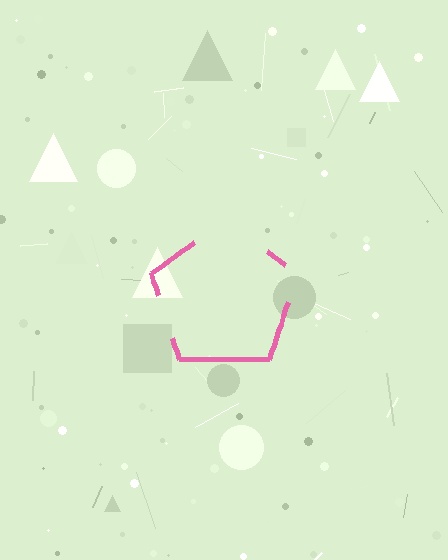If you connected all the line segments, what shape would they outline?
They would outline a pentagon.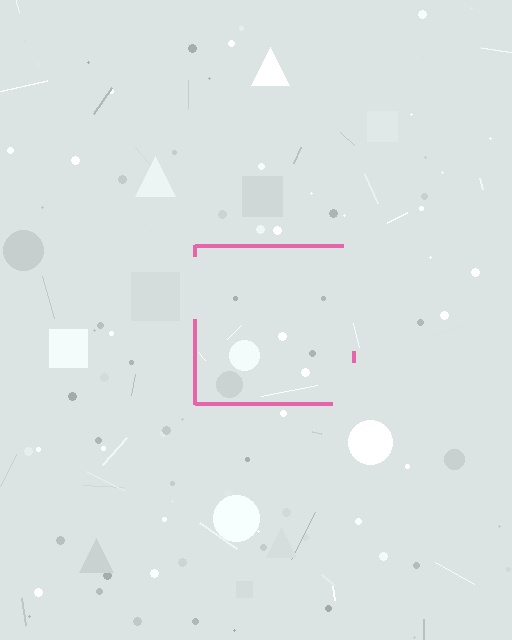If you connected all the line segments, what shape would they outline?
They would outline a square.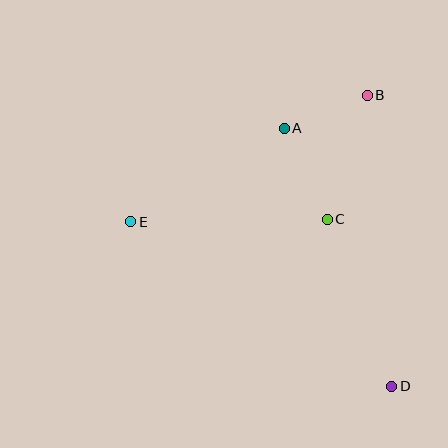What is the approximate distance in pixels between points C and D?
The distance between C and D is approximately 179 pixels.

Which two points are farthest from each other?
Points D and E are farthest from each other.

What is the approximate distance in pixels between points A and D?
The distance between A and D is approximately 279 pixels.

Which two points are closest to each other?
Points A and B are closest to each other.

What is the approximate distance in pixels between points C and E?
The distance between C and E is approximately 196 pixels.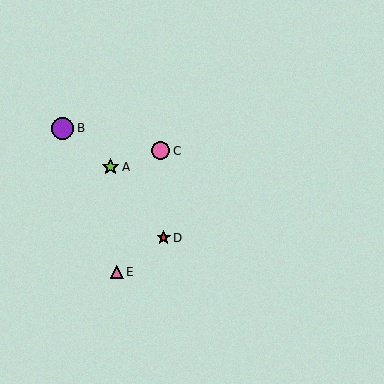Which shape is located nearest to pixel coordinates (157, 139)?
The pink circle (labeled C) at (161, 151) is nearest to that location.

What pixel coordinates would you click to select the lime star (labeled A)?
Click at (111, 167) to select the lime star A.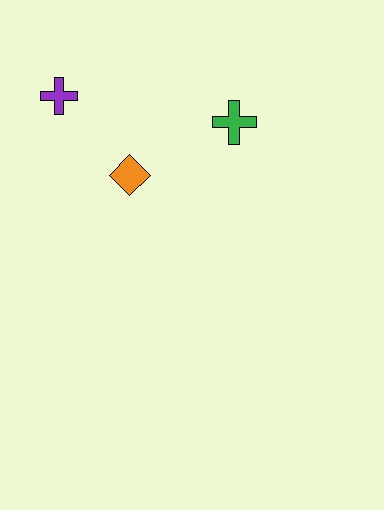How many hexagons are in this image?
There are no hexagons.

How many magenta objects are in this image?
There are no magenta objects.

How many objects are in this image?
There are 3 objects.